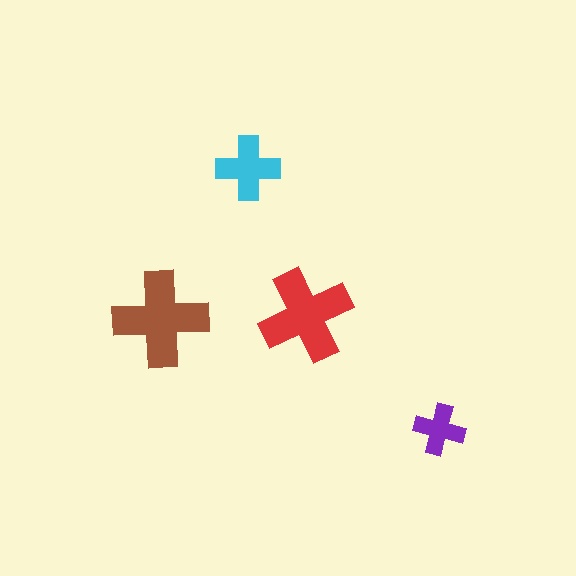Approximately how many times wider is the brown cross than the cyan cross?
About 1.5 times wider.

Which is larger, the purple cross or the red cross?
The red one.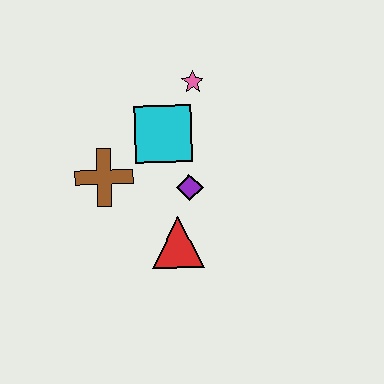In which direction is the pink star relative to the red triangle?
The pink star is above the red triangle.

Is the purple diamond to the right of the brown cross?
Yes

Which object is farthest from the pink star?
The red triangle is farthest from the pink star.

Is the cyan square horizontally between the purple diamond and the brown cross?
Yes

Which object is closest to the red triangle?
The purple diamond is closest to the red triangle.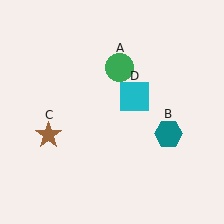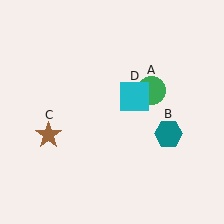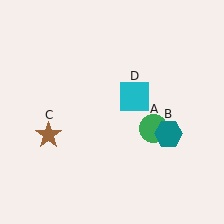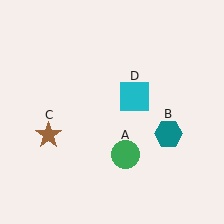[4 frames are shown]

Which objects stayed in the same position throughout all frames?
Teal hexagon (object B) and brown star (object C) and cyan square (object D) remained stationary.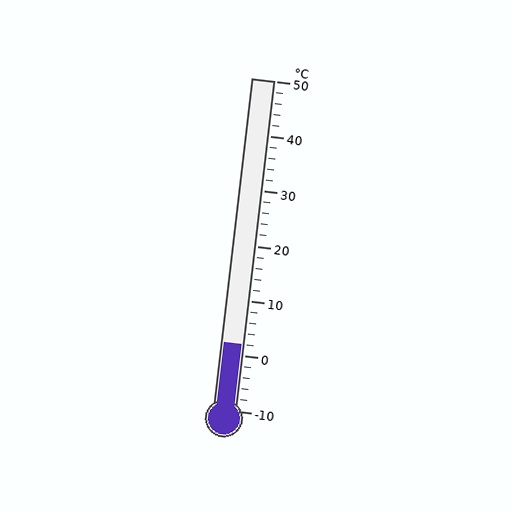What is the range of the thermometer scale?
The thermometer scale ranges from -10°C to 50°C.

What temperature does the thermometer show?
The thermometer shows approximately 2°C.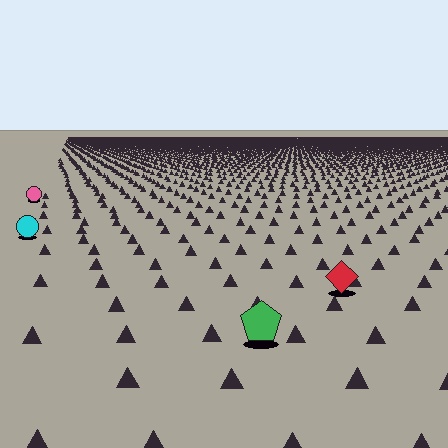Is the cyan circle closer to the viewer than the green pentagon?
No. The green pentagon is closer — you can tell from the texture gradient: the ground texture is coarser near it.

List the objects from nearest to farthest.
From nearest to farthest: the green pentagon, the red diamond, the cyan circle, the pink circle.